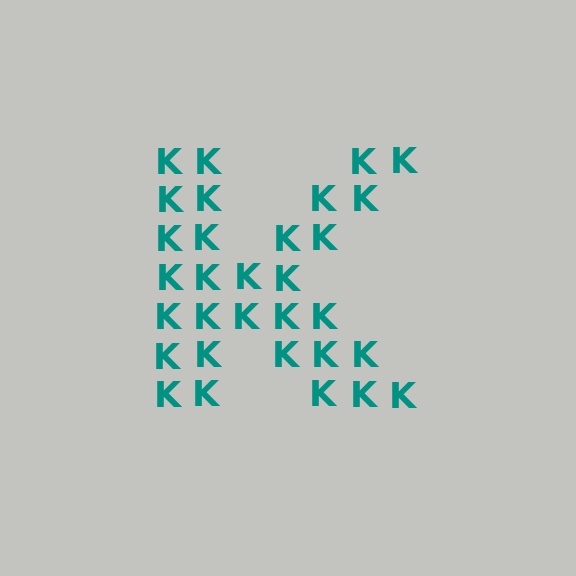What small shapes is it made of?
It is made of small letter K's.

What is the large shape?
The large shape is the letter K.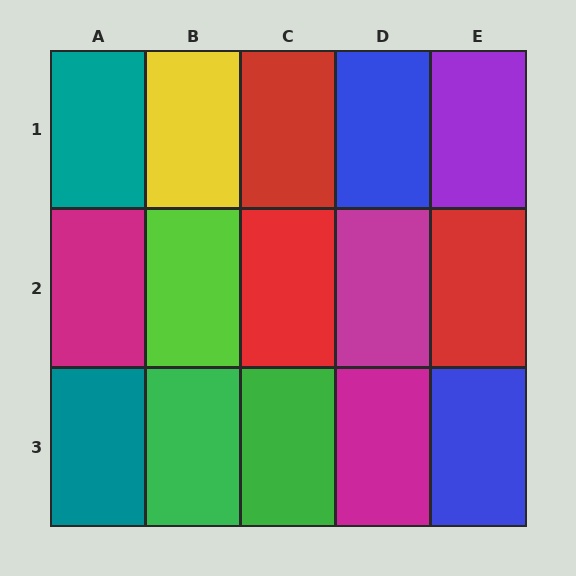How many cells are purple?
1 cell is purple.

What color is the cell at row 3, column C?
Green.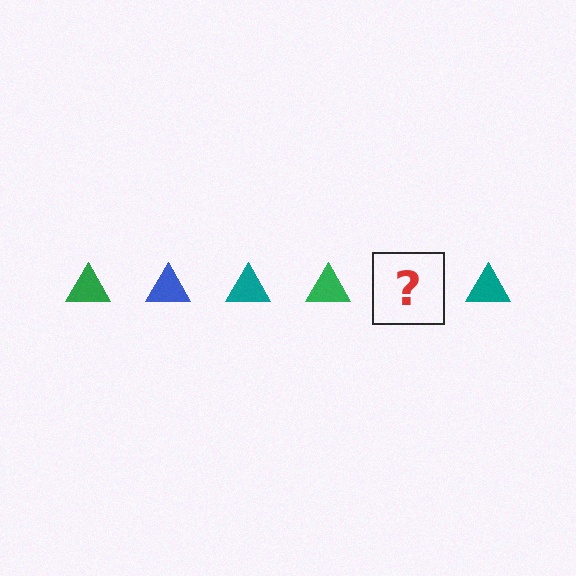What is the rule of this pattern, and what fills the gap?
The rule is that the pattern cycles through green, blue, teal triangles. The gap should be filled with a blue triangle.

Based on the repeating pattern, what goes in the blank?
The blank should be a blue triangle.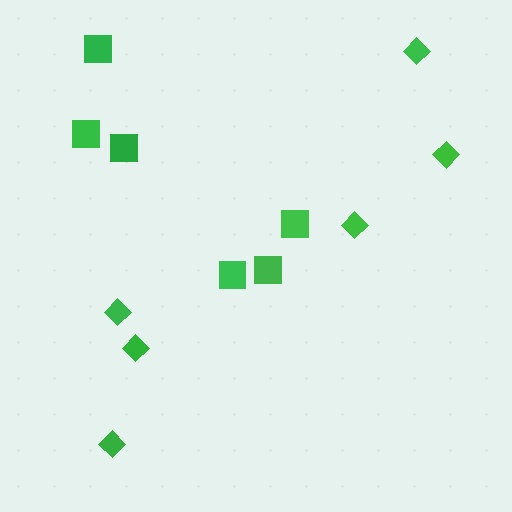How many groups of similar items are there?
There are 2 groups: one group of squares (6) and one group of diamonds (6).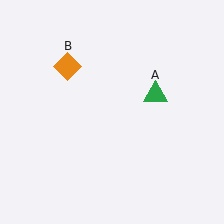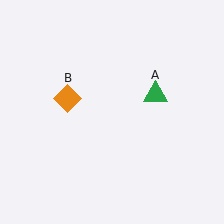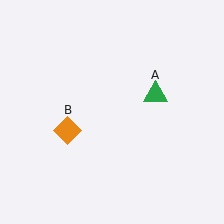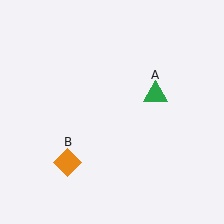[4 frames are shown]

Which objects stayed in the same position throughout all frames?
Green triangle (object A) remained stationary.